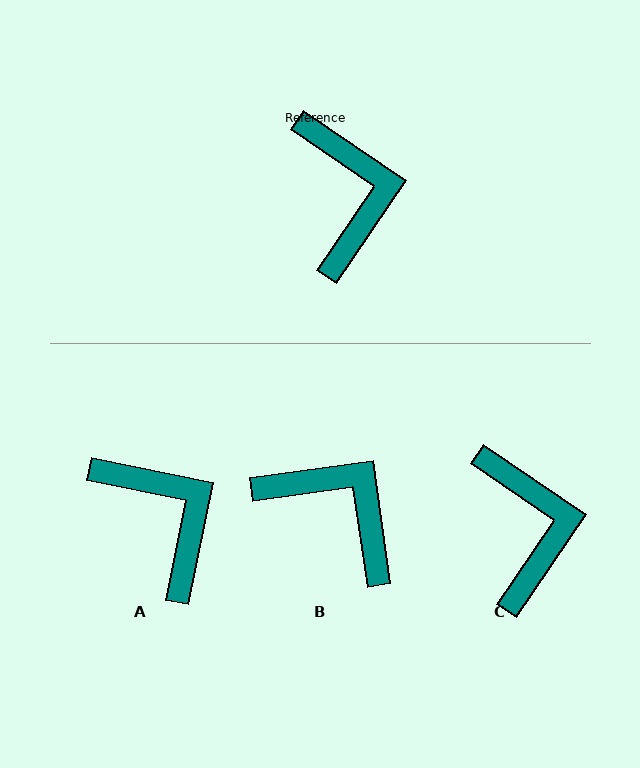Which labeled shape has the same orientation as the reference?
C.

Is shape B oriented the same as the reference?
No, it is off by about 42 degrees.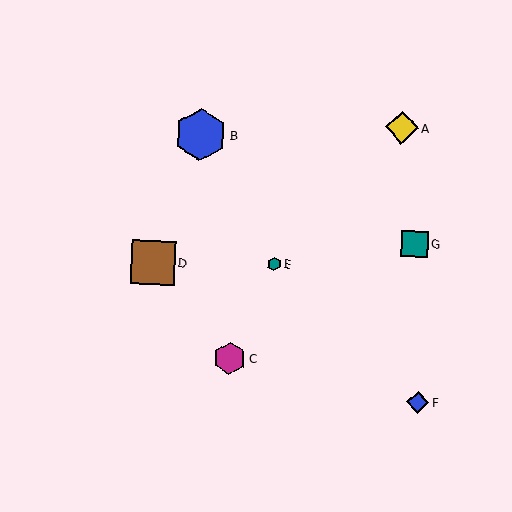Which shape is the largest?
The blue hexagon (labeled B) is the largest.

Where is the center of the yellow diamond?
The center of the yellow diamond is at (402, 127).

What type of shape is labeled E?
Shape E is a teal hexagon.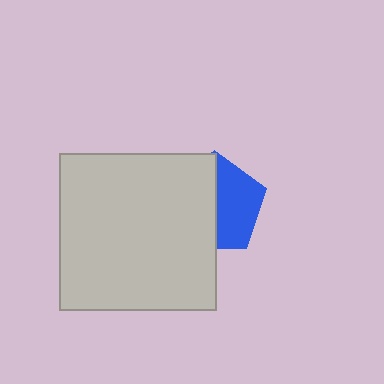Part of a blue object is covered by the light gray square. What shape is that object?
It is a pentagon.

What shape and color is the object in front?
The object in front is a light gray square.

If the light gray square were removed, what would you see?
You would see the complete blue pentagon.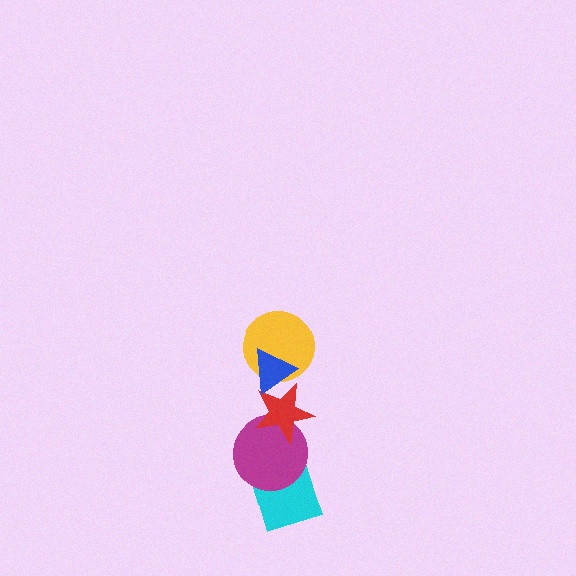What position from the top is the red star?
The red star is 3rd from the top.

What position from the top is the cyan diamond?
The cyan diamond is 5th from the top.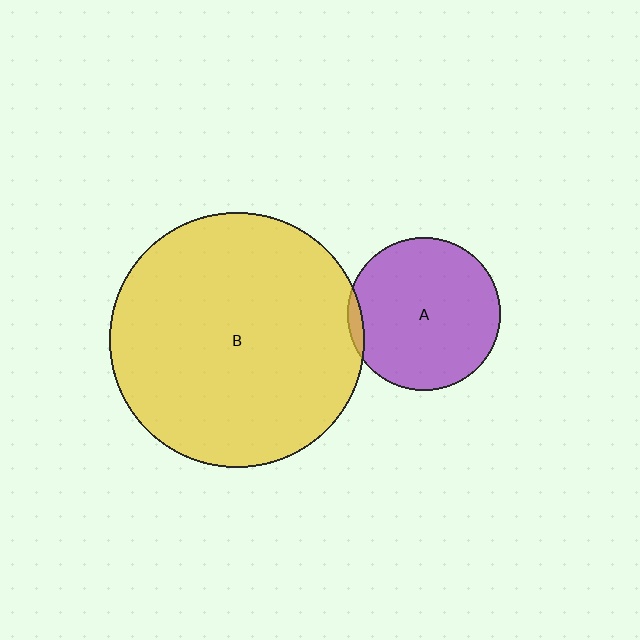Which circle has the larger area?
Circle B (yellow).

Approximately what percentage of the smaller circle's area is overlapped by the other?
Approximately 5%.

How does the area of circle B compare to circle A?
Approximately 2.8 times.